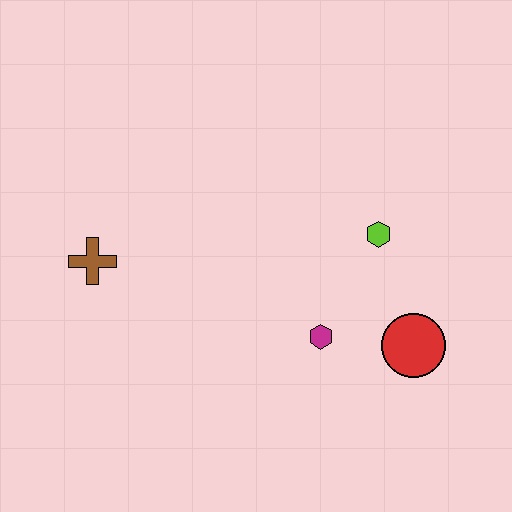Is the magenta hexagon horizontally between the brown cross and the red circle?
Yes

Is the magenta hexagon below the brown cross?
Yes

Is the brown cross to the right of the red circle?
No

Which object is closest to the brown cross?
The magenta hexagon is closest to the brown cross.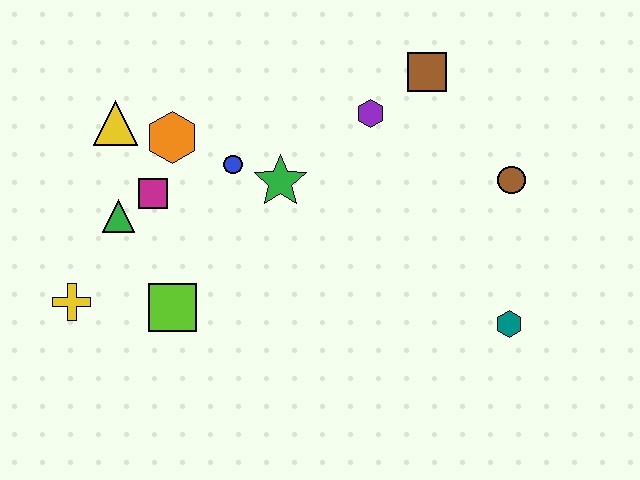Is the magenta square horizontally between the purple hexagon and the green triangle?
Yes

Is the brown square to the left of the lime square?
No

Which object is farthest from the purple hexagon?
The yellow cross is farthest from the purple hexagon.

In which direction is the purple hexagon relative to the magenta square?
The purple hexagon is to the right of the magenta square.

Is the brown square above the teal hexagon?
Yes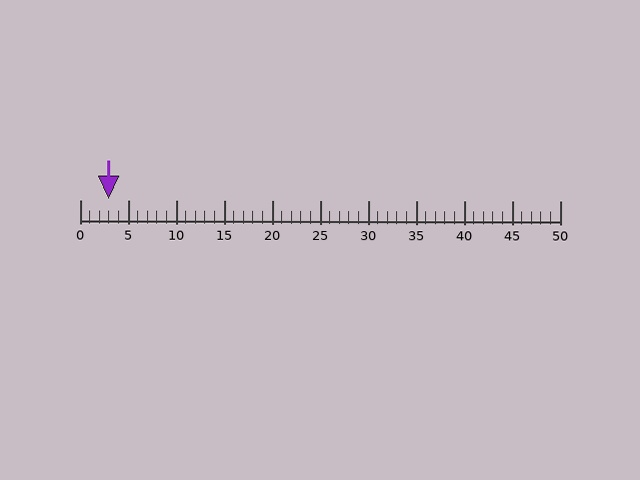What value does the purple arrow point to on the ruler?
The purple arrow points to approximately 3.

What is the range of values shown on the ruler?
The ruler shows values from 0 to 50.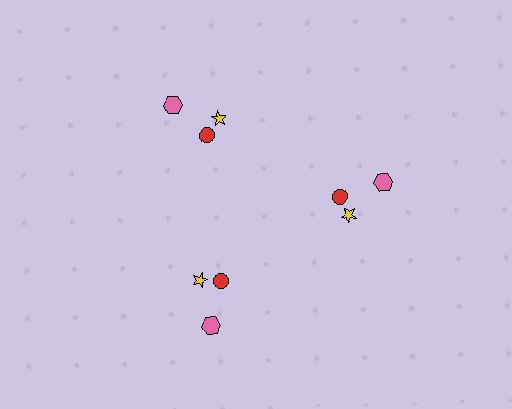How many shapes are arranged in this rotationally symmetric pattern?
There are 9 shapes, arranged in 3 groups of 3.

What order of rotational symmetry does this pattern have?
This pattern has 3-fold rotational symmetry.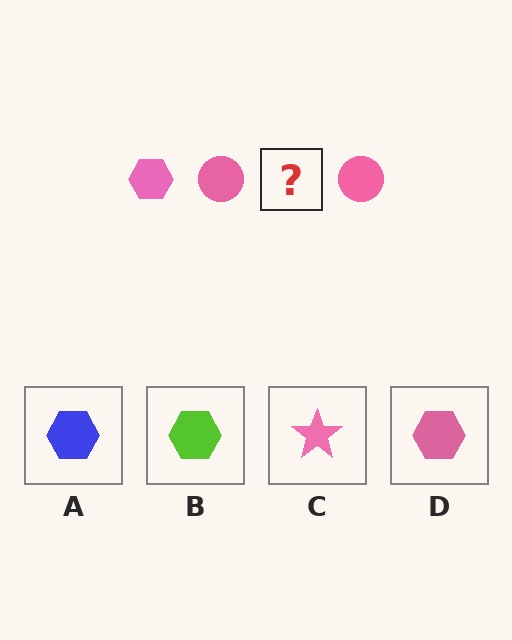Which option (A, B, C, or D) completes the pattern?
D.